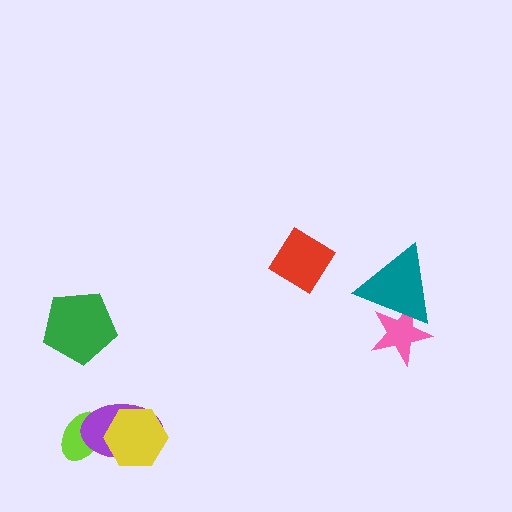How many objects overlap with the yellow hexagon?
1 object overlaps with the yellow hexagon.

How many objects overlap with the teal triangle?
1 object overlaps with the teal triangle.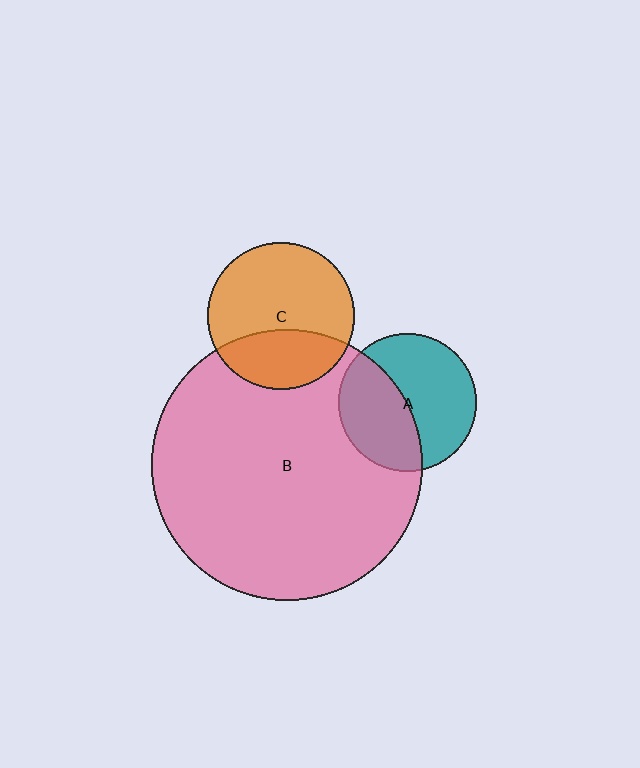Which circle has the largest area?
Circle B (pink).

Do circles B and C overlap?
Yes.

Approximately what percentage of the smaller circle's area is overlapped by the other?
Approximately 35%.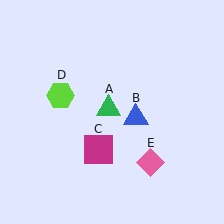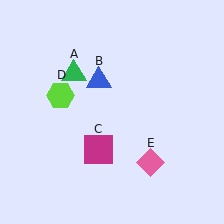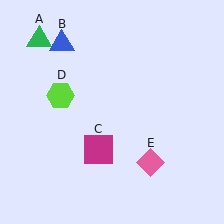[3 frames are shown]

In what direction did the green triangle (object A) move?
The green triangle (object A) moved up and to the left.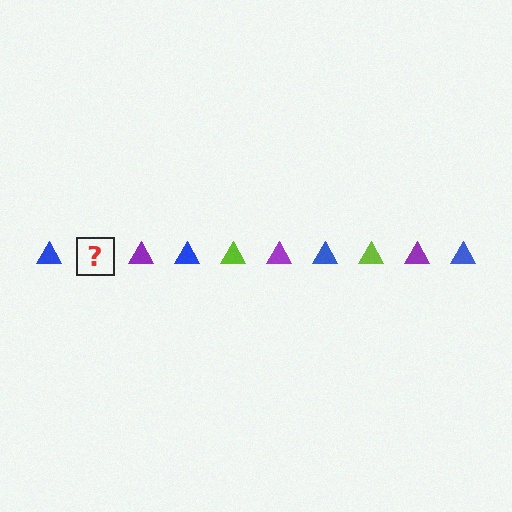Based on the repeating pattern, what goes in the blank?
The blank should be a lime triangle.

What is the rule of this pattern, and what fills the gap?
The rule is that the pattern cycles through blue, lime, purple triangles. The gap should be filled with a lime triangle.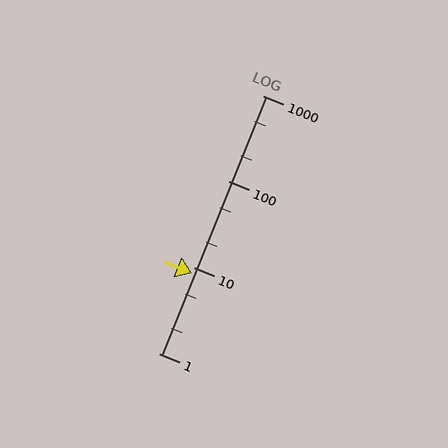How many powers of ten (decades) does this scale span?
The scale spans 3 decades, from 1 to 1000.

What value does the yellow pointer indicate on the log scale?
The pointer indicates approximately 8.5.